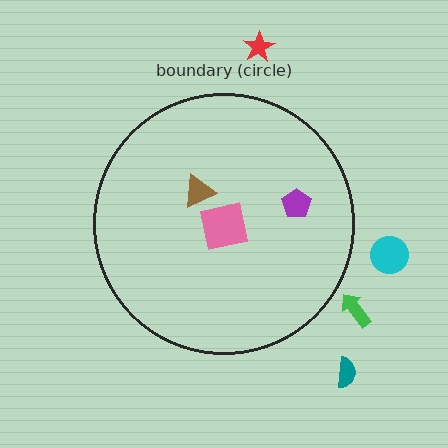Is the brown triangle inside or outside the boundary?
Inside.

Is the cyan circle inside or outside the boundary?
Outside.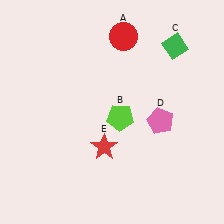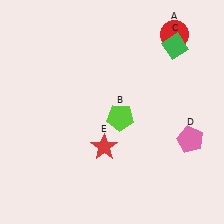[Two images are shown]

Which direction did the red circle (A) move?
The red circle (A) moved right.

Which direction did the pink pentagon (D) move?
The pink pentagon (D) moved right.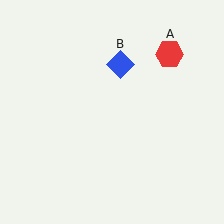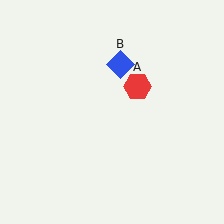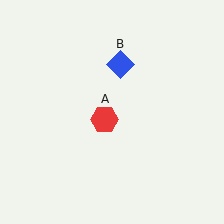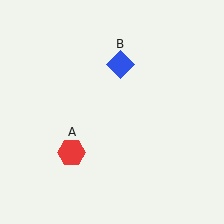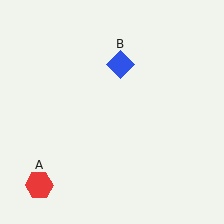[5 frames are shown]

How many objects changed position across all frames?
1 object changed position: red hexagon (object A).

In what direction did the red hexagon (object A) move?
The red hexagon (object A) moved down and to the left.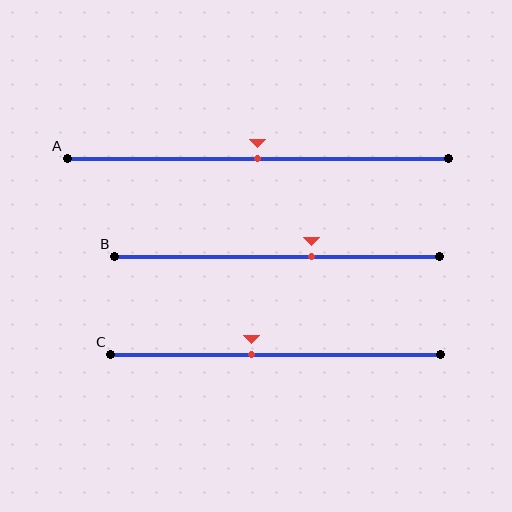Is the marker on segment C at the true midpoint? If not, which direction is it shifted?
No, the marker on segment C is shifted to the left by about 7% of the segment length.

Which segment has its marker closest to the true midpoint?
Segment A has its marker closest to the true midpoint.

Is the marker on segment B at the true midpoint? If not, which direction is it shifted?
No, the marker on segment B is shifted to the right by about 10% of the segment length.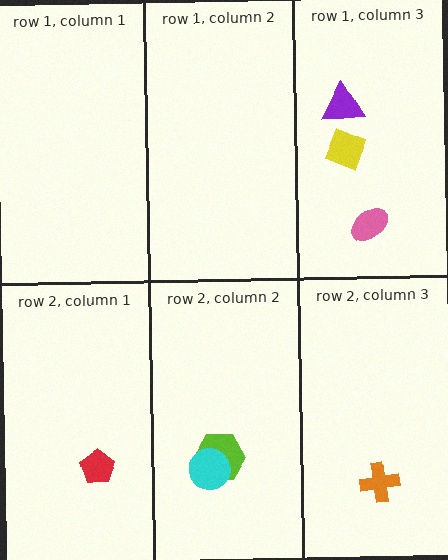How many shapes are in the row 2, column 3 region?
1.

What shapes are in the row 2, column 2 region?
The lime hexagon, the cyan circle.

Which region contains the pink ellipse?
The row 1, column 3 region.